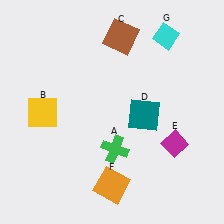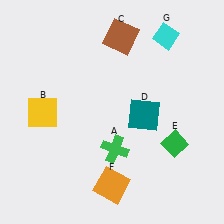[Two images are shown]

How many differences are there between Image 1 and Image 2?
There is 1 difference between the two images.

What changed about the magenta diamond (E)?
In Image 1, E is magenta. In Image 2, it changed to green.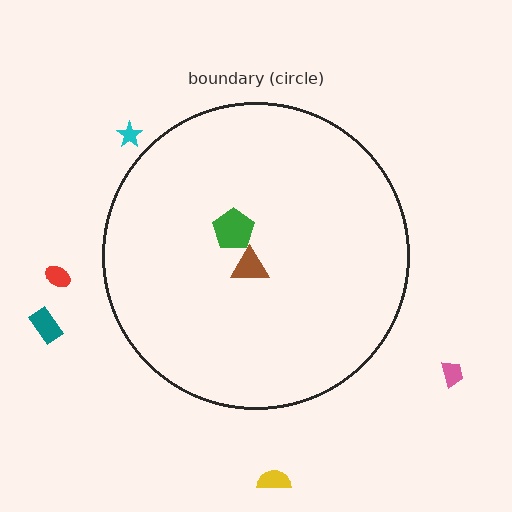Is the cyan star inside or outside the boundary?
Outside.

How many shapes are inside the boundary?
2 inside, 5 outside.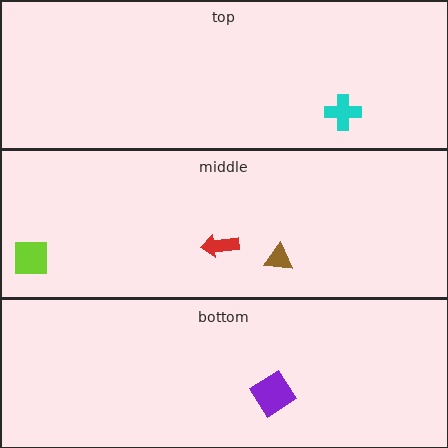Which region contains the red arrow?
The middle region.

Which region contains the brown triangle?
The middle region.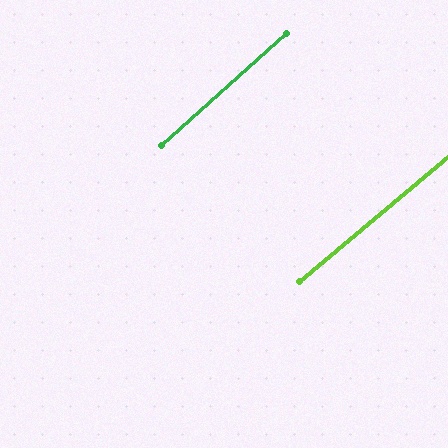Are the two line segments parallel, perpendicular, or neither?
Parallel — their directions differ by only 1.9°.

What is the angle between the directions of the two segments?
Approximately 2 degrees.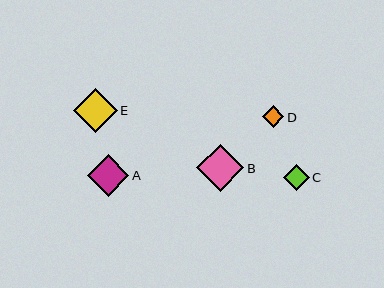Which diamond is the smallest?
Diamond D is the smallest with a size of approximately 21 pixels.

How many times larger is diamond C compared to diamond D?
Diamond C is approximately 1.2 times the size of diamond D.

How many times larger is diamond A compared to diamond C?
Diamond A is approximately 1.6 times the size of diamond C.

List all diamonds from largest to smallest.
From largest to smallest: B, E, A, C, D.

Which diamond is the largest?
Diamond B is the largest with a size of approximately 47 pixels.